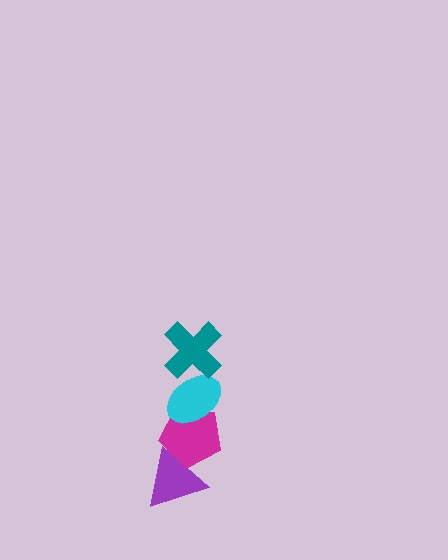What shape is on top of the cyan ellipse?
The teal cross is on top of the cyan ellipse.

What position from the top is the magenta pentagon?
The magenta pentagon is 3rd from the top.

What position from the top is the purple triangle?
The purple triangle is 4th from the top.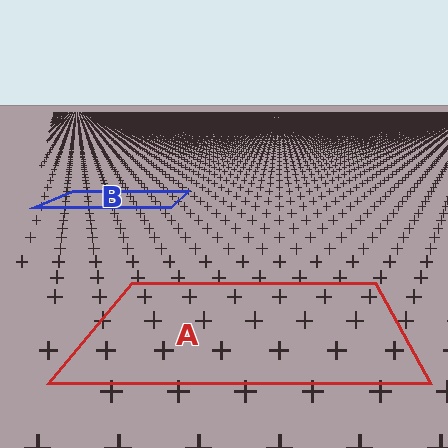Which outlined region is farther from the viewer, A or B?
Region B is farther from the viewer — the texture elements inside it appear smaller and more densely packed.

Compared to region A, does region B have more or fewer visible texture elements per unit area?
Region B has more texture elements per unit area — they are packed more densely because it is farther away.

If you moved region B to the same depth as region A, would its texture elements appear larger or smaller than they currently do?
They would appear larger. At a closer depth, the same texture elements are projected at a bigger on-screen size.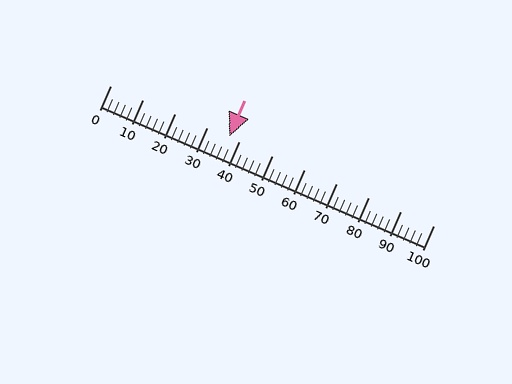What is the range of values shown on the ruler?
The ruler shows values from 0 to 100.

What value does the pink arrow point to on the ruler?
The pink arrow points to approximately 37.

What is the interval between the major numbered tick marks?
The major tick marks are spaced 10 units apart.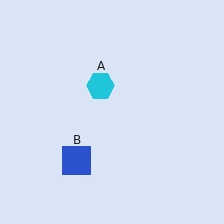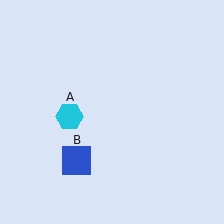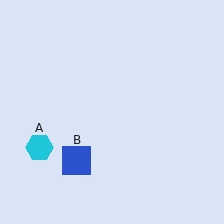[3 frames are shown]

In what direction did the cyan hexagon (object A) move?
The cyan hexagon (object A) moved down and to the left.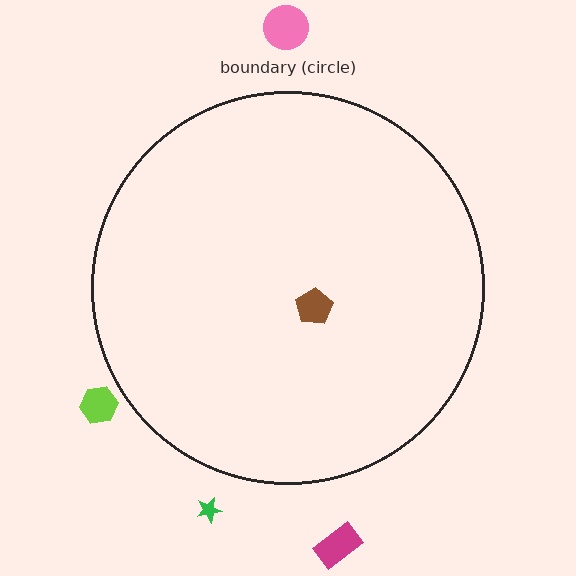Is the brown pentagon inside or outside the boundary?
Inside.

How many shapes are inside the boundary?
1 inside, 4 outside.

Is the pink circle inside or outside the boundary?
Outside.